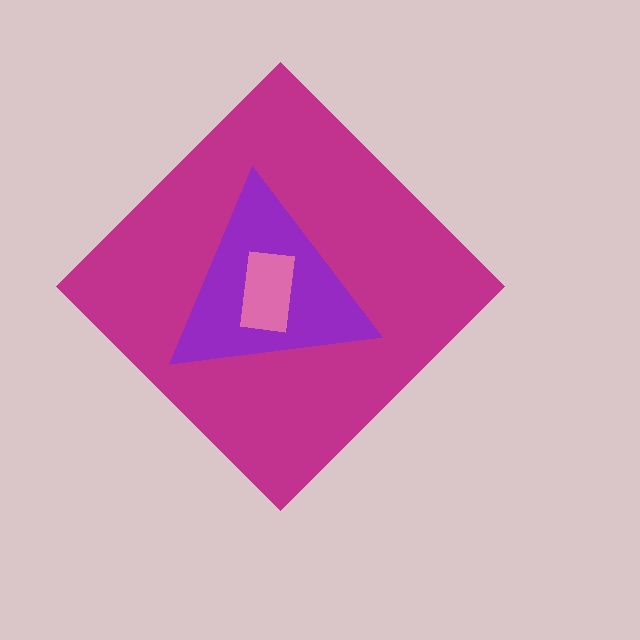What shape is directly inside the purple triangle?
The pink rectangle.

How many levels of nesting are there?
3.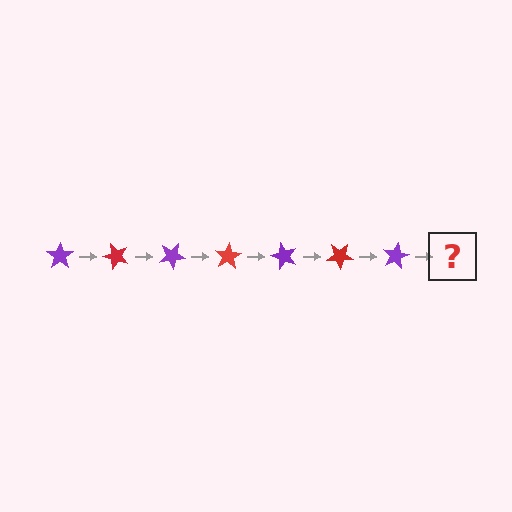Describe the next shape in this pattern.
It should be a red star, rotated 350 degrees from the start.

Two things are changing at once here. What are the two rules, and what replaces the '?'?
The two rules are that it rotates 50 degrees each step and the color cycles through purple and red. The '?' should be a red star, rotated 350 degrees from the start.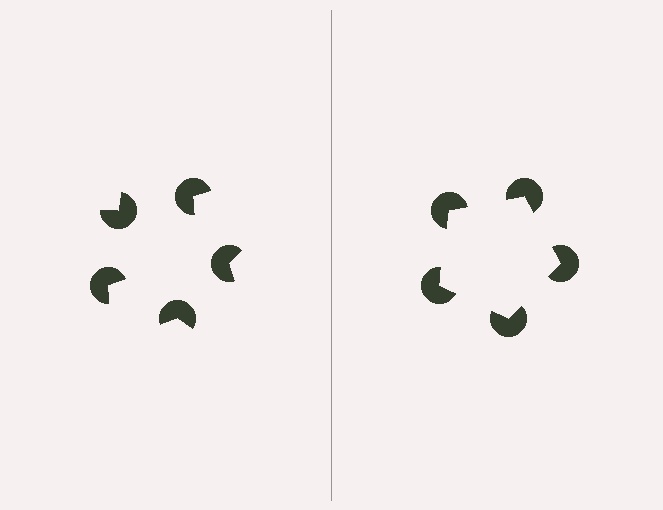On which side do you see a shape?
An illusory pentagon appears on the right side. On the left side the wedge cuts are rotated, so no coherent shape forms.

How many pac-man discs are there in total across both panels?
10 — 5 on each side.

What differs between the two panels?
The pac-man discs are positioned identically on both sides; only the wedge orientations differ. On the right they align to a pentagon; on the left they are misaligned.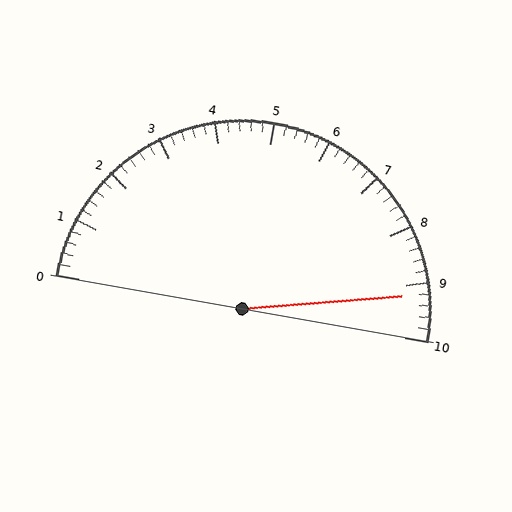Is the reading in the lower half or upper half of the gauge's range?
The reading is in the upper half of the range (0 to 10).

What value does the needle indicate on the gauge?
The needle indicates approximately 9.2.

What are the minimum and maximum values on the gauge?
The gauge ranges from 0 to 10.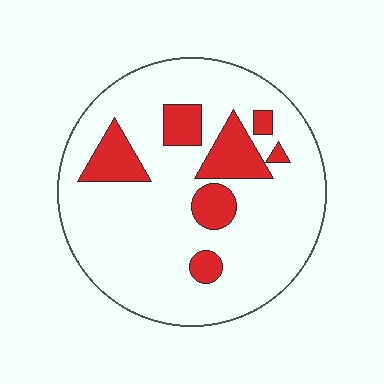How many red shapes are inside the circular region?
7.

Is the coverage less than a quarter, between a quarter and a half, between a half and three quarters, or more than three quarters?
Less than a quarter.